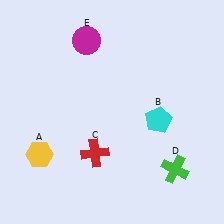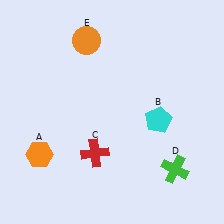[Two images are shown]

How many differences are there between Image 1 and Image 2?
There are 2 differences between the two images.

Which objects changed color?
A changed from yellow to orange. E changed from magenta to orange.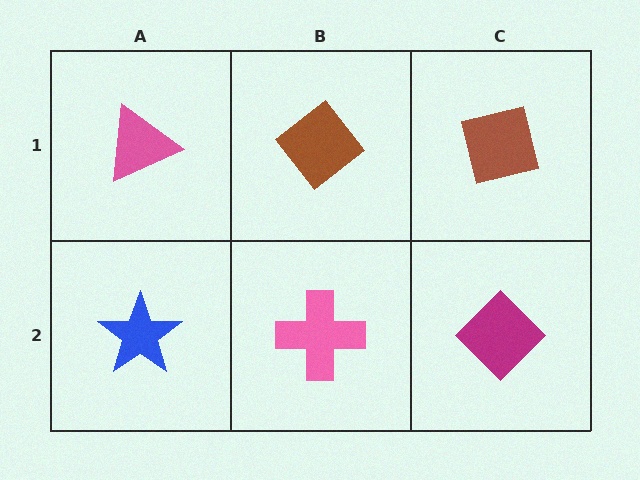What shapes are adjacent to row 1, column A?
A blue star (row 2, column A), a brown diamond (row 1, column B).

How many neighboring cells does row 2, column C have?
2.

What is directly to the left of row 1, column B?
A pink triangle.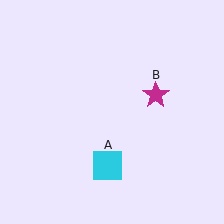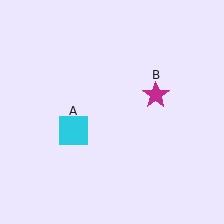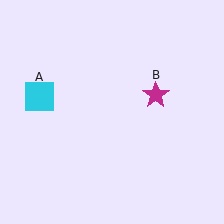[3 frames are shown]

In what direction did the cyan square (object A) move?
The cyan square (object A) moved up and to the left.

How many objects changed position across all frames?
1 object changed position: cyan square (object A).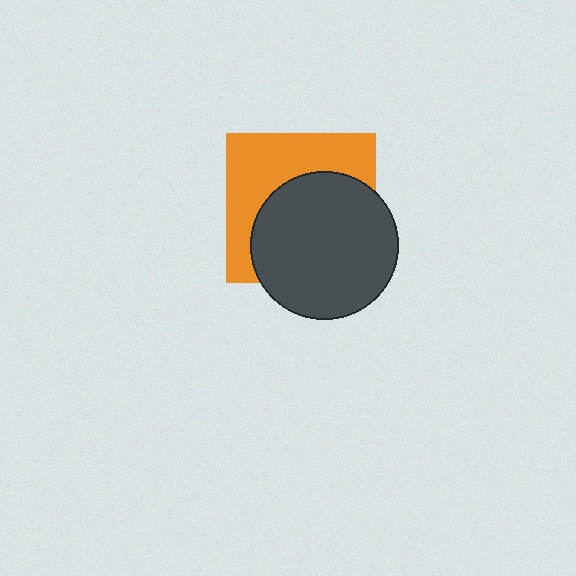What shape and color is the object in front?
The object in front is a dark gray circle.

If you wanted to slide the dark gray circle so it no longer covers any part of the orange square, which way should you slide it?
Slide it toward the lower-right — that is the most direct way to separate the two shapes.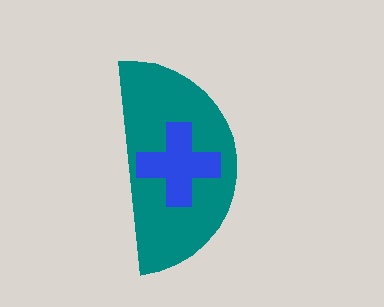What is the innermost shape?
The blue cross.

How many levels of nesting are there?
2.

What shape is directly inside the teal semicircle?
The blue cross.